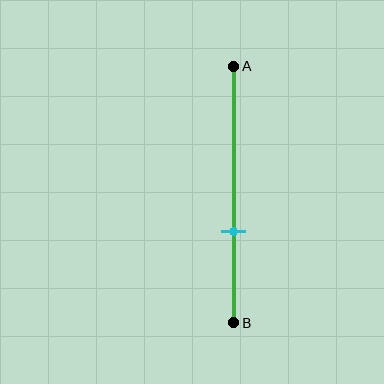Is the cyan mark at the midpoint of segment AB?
No, the mark is at about 65% from A, not at the 50% midpoint.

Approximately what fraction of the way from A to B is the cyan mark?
The cyan mark is approximately 65% of the way from A to B.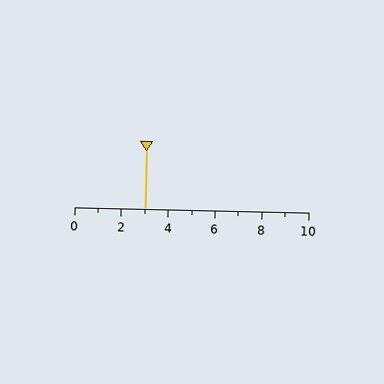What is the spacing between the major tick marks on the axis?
The major ticks are spaced 2 apart.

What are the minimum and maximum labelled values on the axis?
The axis runs from 0 to 10.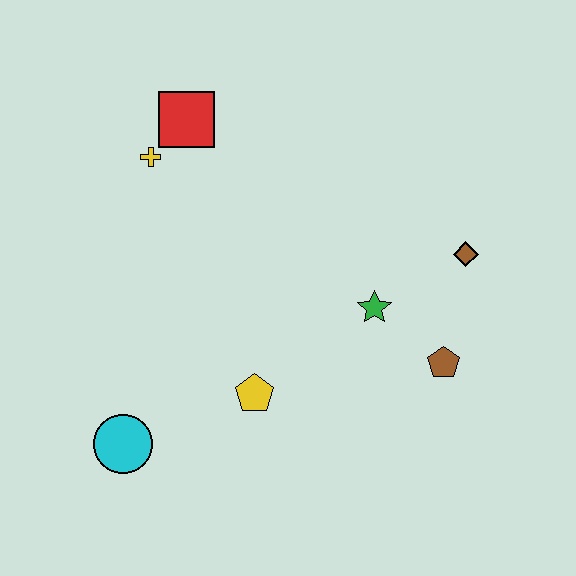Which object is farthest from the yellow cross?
The brown pentagon is farthest from the yellow cross.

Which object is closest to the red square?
The yellow cross is closest to the red square.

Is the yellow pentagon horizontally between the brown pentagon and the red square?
Yes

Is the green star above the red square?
No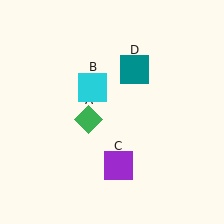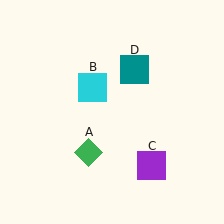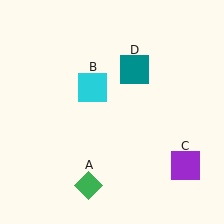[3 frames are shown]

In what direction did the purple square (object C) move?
The purple square (object C) moved right.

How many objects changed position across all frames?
2 objects changed position: green diamond (object A), purple square (object C).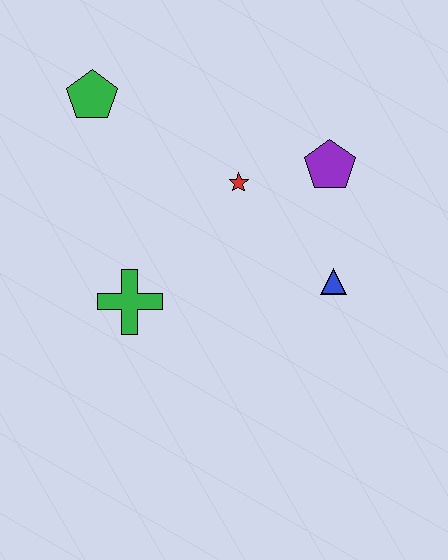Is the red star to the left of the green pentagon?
No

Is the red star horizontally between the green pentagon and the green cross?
No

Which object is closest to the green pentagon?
The red star is closest to the green pentagon.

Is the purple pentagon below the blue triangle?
No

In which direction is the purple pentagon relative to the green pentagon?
The purple pentagon is to the right of the green pentagon.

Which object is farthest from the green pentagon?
The blue triangle is farthest from the green pentagon.